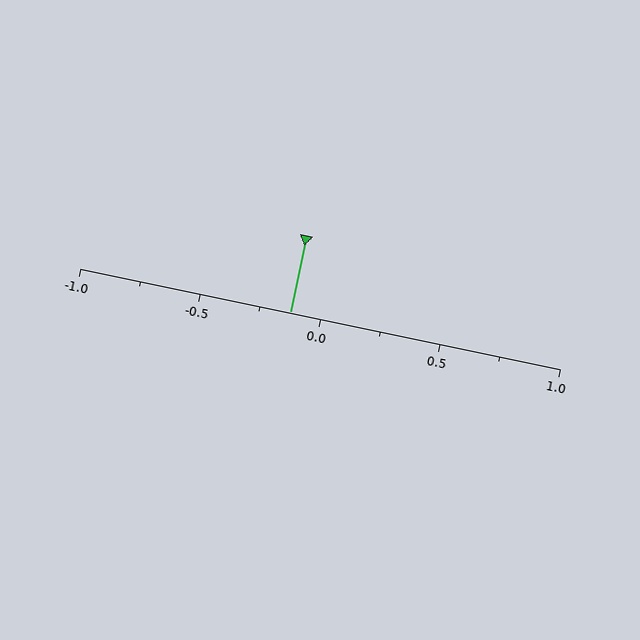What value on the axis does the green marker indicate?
The marker indicates approximately -0.12.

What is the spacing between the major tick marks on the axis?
The major ticks are spaced 0.5 apart.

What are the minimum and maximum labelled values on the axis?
The axis runs from -1.0 to 1.0.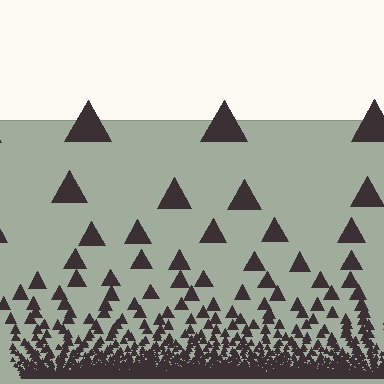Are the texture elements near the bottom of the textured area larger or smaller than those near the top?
Smaller. The gradient is inverted — elements near the bottom are smaller and denser.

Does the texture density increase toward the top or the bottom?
Density increases toward the bottom.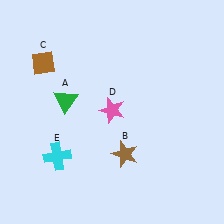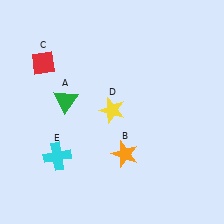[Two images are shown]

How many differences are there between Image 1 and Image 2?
There are 3 differences between the two images.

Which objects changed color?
B changed from brown to orange. C changed from brown to red. D changed from pink to yellow.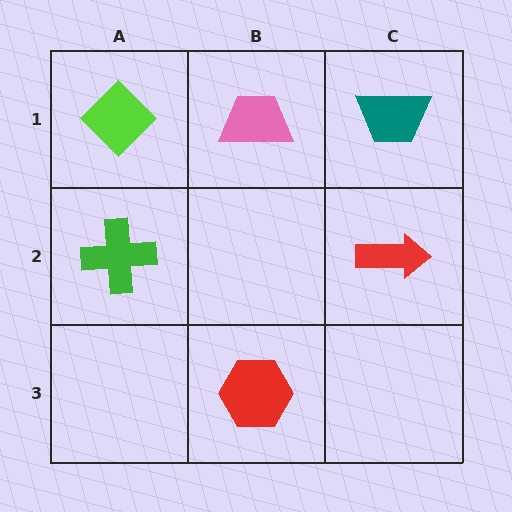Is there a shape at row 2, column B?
No, that cell is empty.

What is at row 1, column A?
A lime diamond.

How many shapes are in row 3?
1 shape.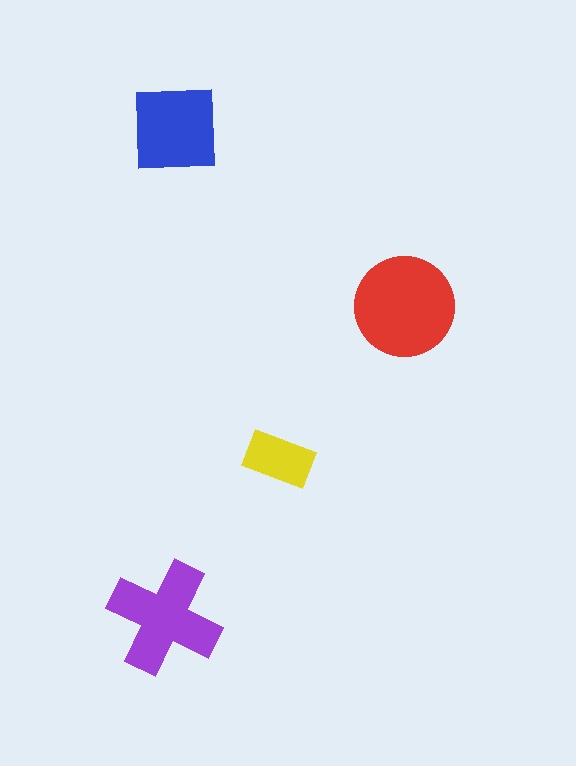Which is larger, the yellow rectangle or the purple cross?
The purple cross.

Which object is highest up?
The blue square is topmost.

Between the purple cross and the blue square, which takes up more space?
The purple cross.